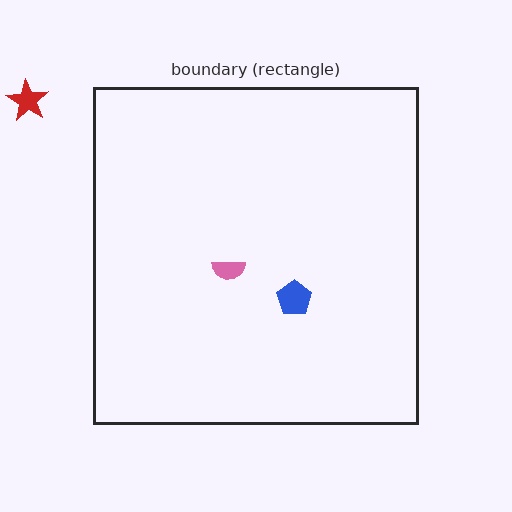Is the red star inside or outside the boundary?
Outside.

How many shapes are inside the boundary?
2 inside, 1 outside.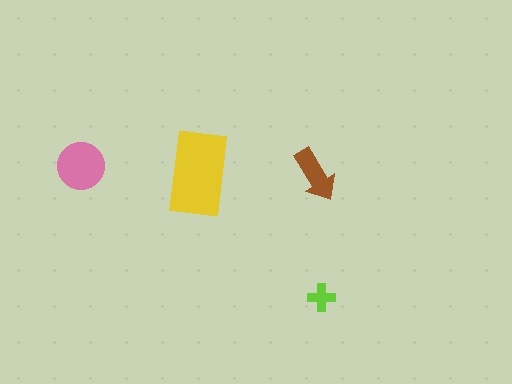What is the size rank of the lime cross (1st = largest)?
4th.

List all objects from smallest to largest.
The lime cross, the brown arrow, the pink circle, the yellow rectangle.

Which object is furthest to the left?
The pink circle is leftmost.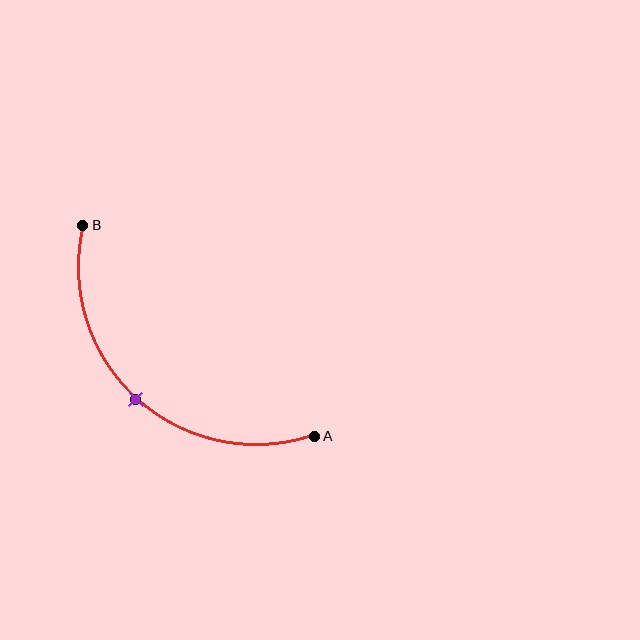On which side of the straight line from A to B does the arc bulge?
The arc bulges below and to the left of the straight line connecting A and B.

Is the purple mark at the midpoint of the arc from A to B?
Yes. The purple mark lies on the arc at equal arc-length from both A and B — it is the arc midpoint.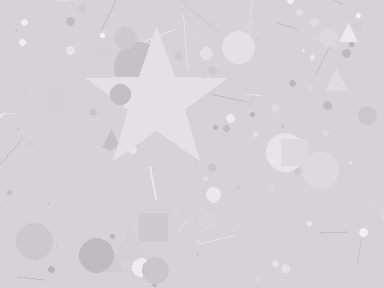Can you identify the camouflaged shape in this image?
The camouflaged shape is a star.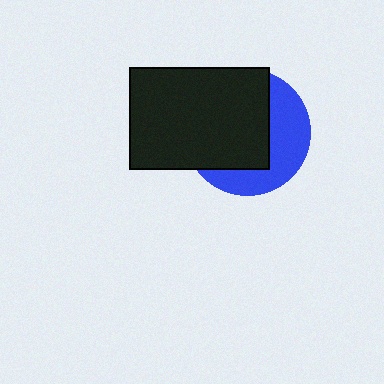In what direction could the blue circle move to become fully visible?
The blue circle could move toward the lower-right. That would shift it out from behind the black rectangle entirely.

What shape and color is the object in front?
The object in front is a black rectangle.